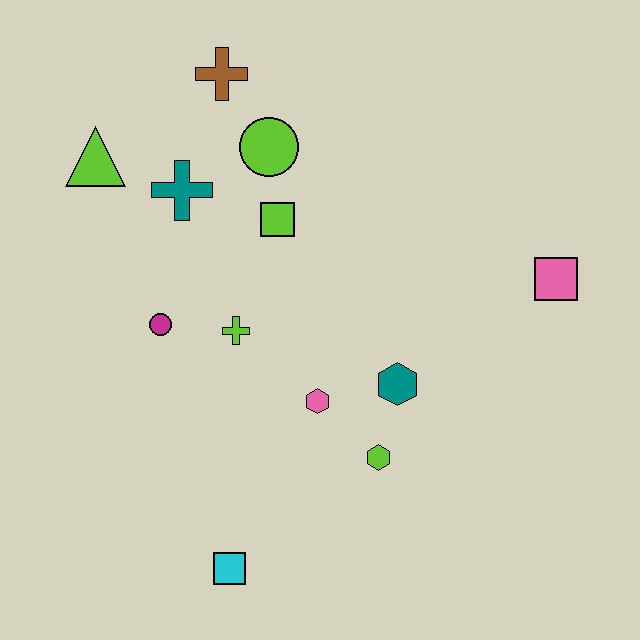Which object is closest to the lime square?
The lime circle is closest to the lime square.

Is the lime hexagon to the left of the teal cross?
No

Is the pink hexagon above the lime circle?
No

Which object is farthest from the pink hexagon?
The brown cross is farthest from the pink hexagon.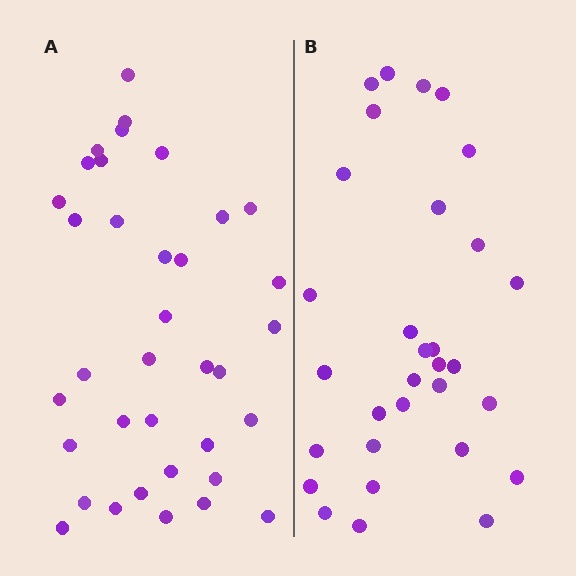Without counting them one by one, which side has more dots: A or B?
Region A (the left region) has more dots.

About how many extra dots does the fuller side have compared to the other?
Region A has about 5 more dots than region B.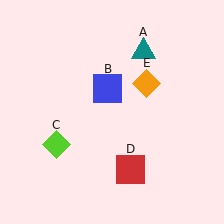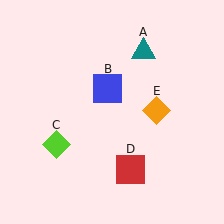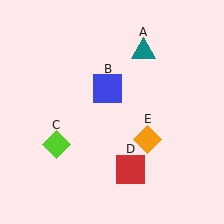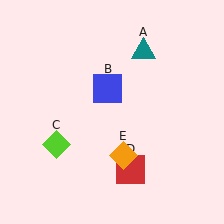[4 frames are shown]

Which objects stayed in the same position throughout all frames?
Teal triangle (object A) and blue square (object B) and lime diamond (object C) and red square (object D) remained stationary.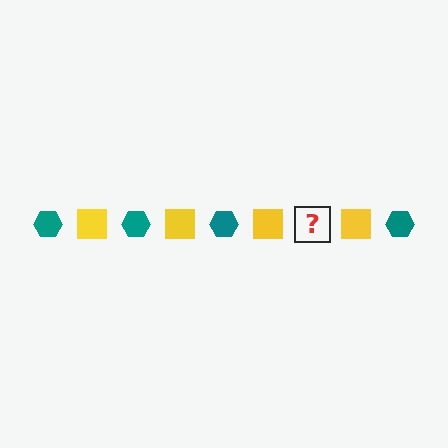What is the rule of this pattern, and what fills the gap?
The rule is that the pattern alternates between teal hexagon and yellow square. The gap should be filled with a teal hexagon.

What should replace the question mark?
The question mark should be replaced with a teal hexagon.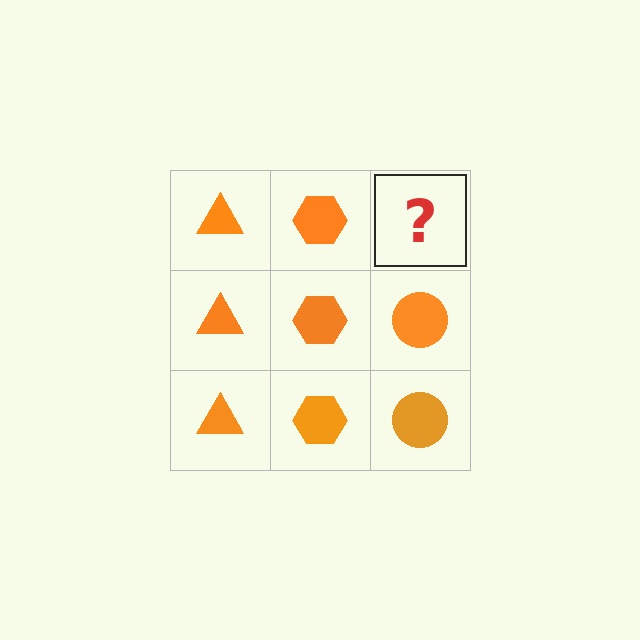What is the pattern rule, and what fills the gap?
The rule is that each column has a consistent shape. The gap should be filled with an orange circle.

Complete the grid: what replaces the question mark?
The question mark should be replaced with an orange circle.